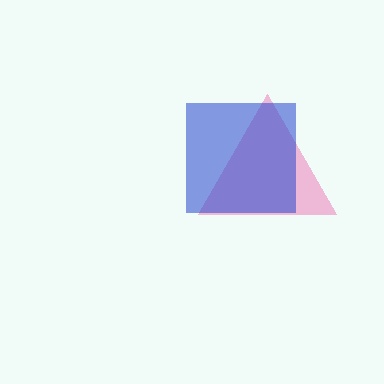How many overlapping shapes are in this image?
There are 2 overlapping shapes in the image.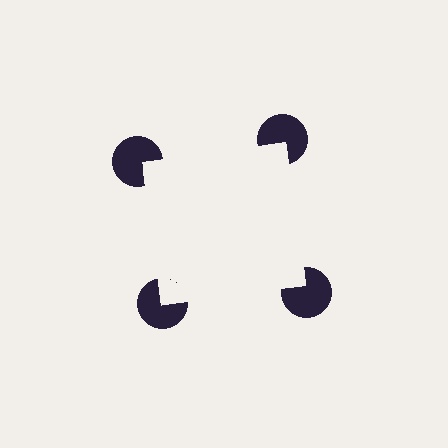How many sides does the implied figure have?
4 sides.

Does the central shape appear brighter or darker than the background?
It typically appears slightly brighter than the background, even though no actual brightness change is drawn.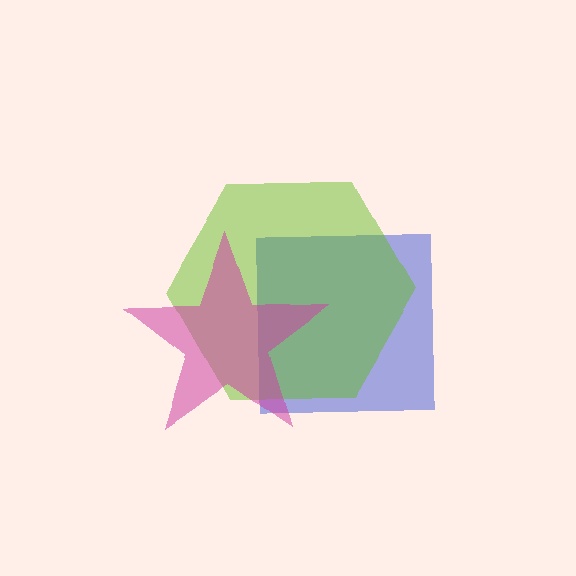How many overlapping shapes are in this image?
There are 3 overlapping shapes in the image.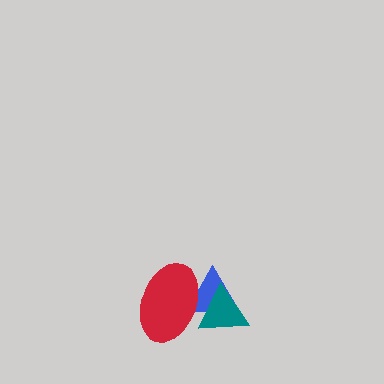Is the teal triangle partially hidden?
No, no other shape covers it.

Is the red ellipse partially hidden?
Yes, it is partially covered by another shape.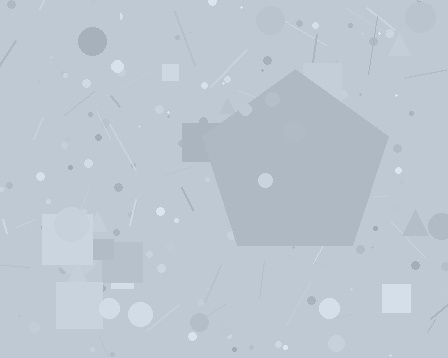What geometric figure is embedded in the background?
A pentagon is embedded in the background.